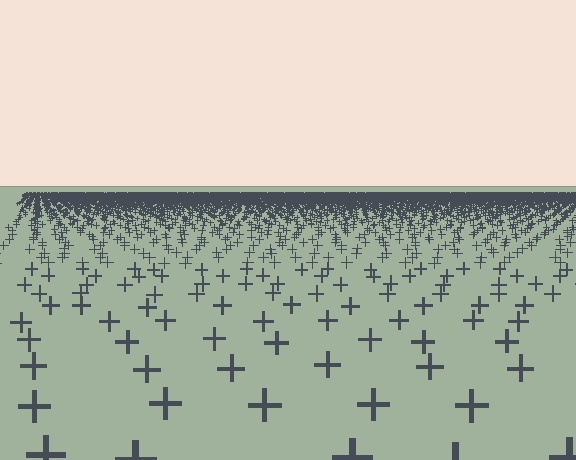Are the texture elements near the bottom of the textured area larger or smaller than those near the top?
Larger. Near the bottom, elements are closer to the viewer and appear at a bigger on-screen size.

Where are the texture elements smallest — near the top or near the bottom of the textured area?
Near the top.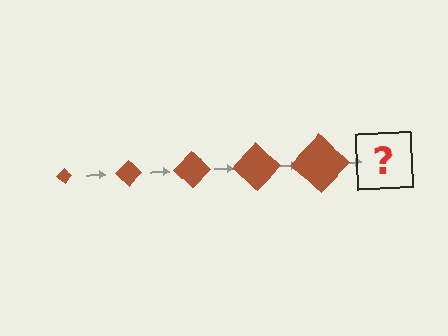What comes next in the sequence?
The next element should be a brown diamond, larger than the previous one.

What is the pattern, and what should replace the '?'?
The pattern is that the diamond gets progressively larger each step. The '?' should be a brown diamond, larger than the previous one.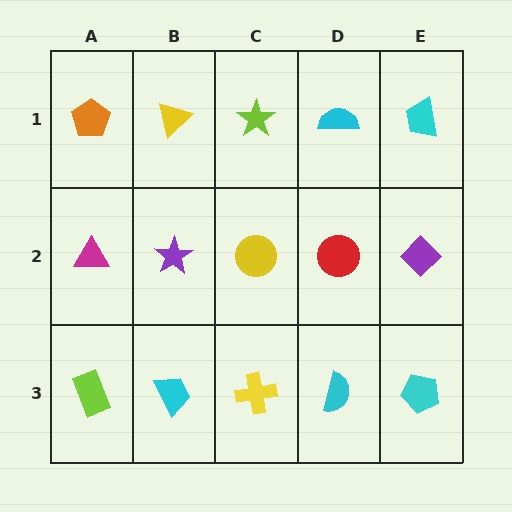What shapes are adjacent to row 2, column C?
A lime star (row 1, column C), a yellow cross (row 3, column C), a purple star (row 2, column B), a red circle (row 2, column D).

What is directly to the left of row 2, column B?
A magenta triangle.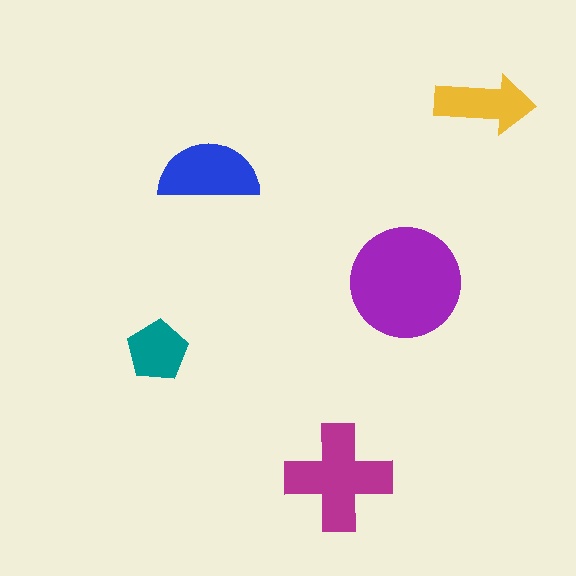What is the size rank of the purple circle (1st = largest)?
1st.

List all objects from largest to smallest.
The purple circle, the magenta cross, the blue semicircle, the yellow arrow, the teal pentagon.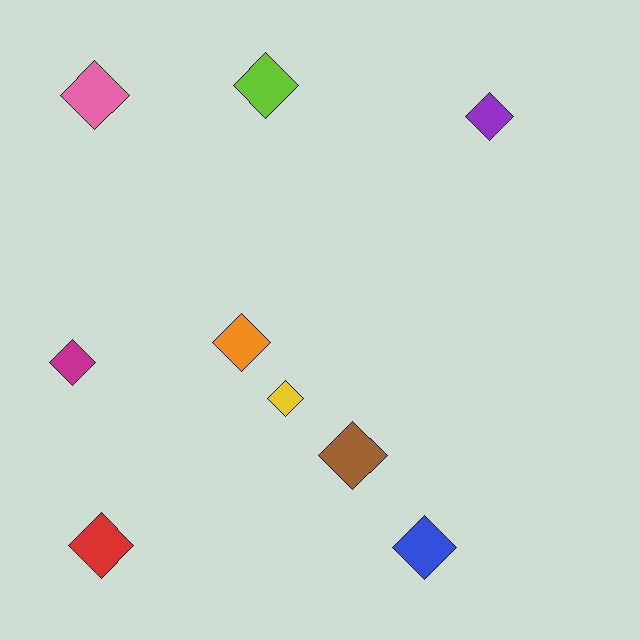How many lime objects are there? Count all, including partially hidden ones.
There is 1 lime object.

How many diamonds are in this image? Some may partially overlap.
There are 9 diamonds.